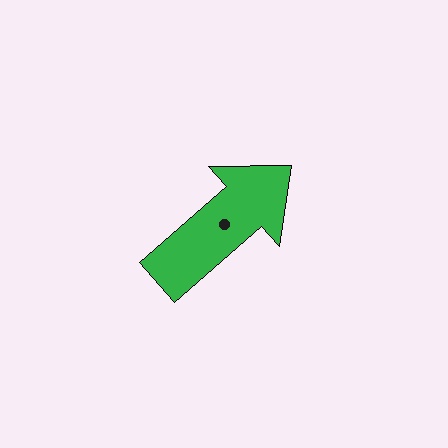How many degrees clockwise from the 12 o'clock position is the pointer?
Approximately 49 degrees.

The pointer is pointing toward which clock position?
Roughly 2 o'clock.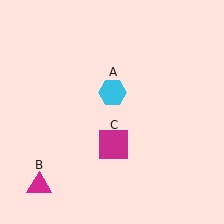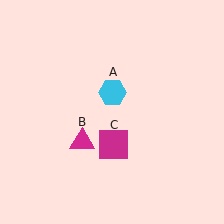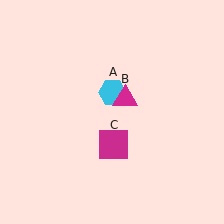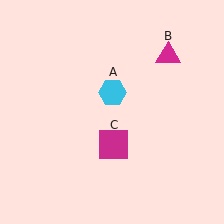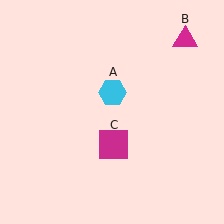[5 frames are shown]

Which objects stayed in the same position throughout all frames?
Cyan hexagon (object A) and magenta square (object C) remained stationary.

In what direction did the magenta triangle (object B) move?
The magenta triangle (object B) moved up and to the right.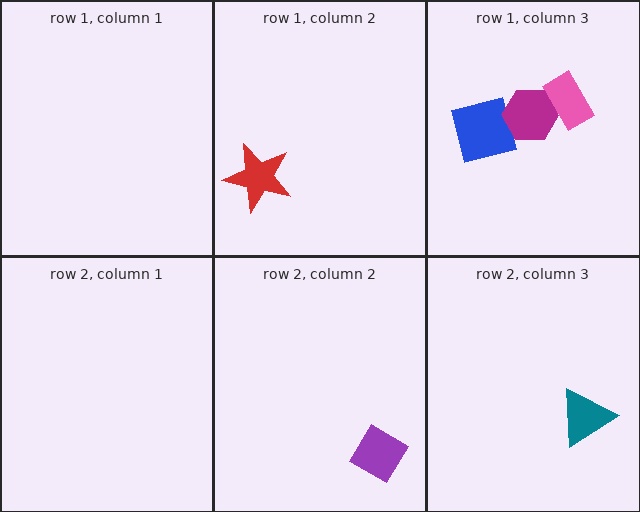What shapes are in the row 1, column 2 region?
The red star.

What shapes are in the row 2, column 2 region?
The purple diamond.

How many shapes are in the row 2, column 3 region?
1.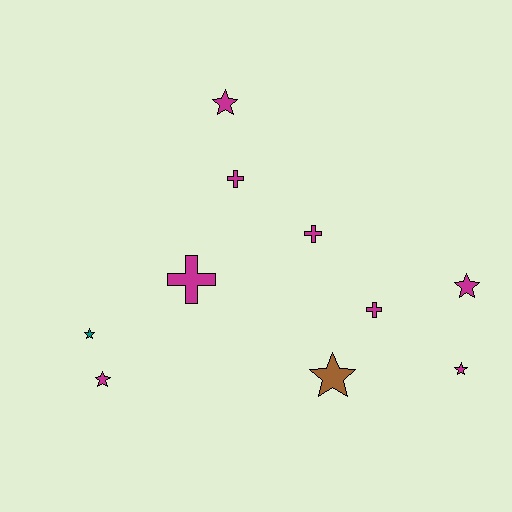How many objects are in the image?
There are 10 objects.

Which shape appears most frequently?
Star, with 6 objects.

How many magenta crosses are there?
There are 4 magenta crosses.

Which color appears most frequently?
Magenta, with 8 objects.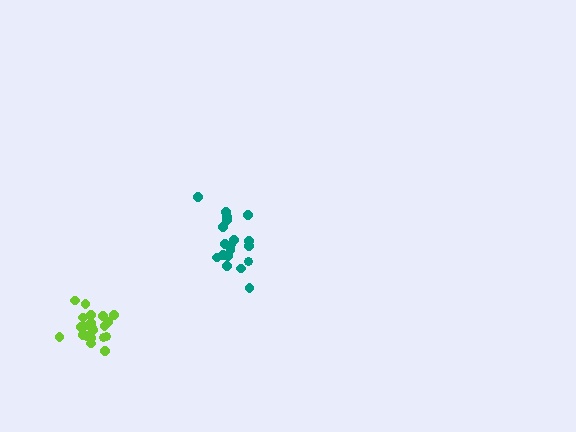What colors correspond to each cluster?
The clusters are colored: teal, lime.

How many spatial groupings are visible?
There are 2 spatial groupings.